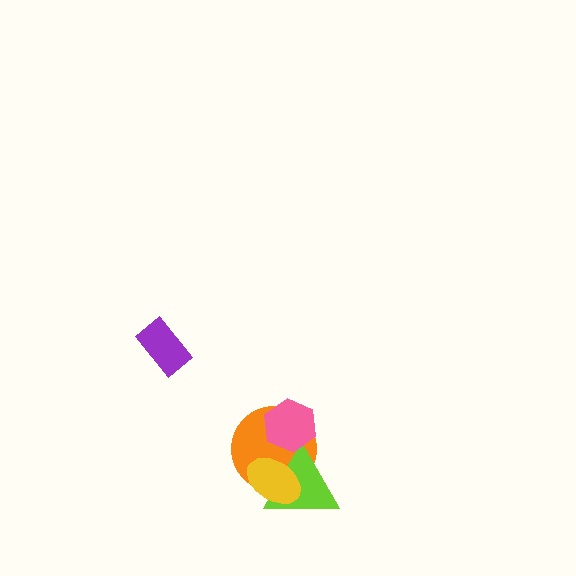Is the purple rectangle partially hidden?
No, no other shape covers it.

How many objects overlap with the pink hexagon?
2 objects overlap with the pink hexagon.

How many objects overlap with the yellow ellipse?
2 objects overlap with the yellow ellipse.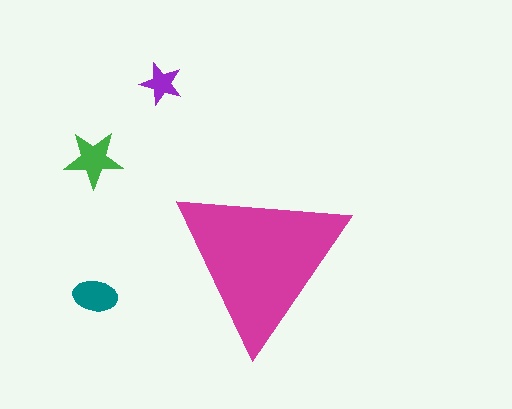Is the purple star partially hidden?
No, the purple star is fully visible.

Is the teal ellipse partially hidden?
No, the teal ellipse is fully visible.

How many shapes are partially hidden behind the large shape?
0 shapes are partially hidden.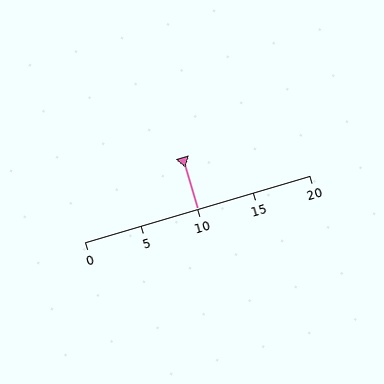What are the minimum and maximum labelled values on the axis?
The axis runs from 0 to 20.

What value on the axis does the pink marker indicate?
The marker indicates approximately 10.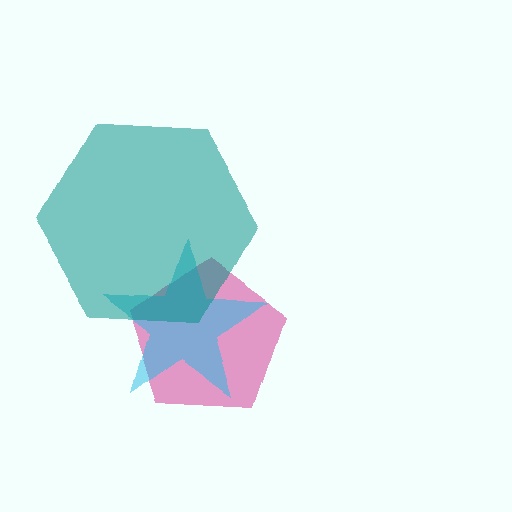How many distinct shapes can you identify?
There are 3 distinct shapes: a pink pentagon, a cyan star, a teal hexagon.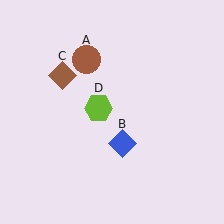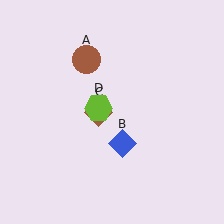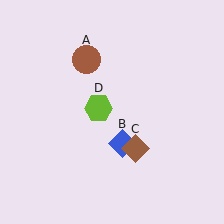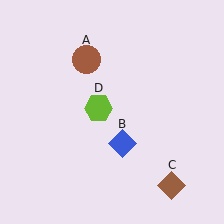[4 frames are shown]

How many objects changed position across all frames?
1 object changed position: brown diamond (object C).